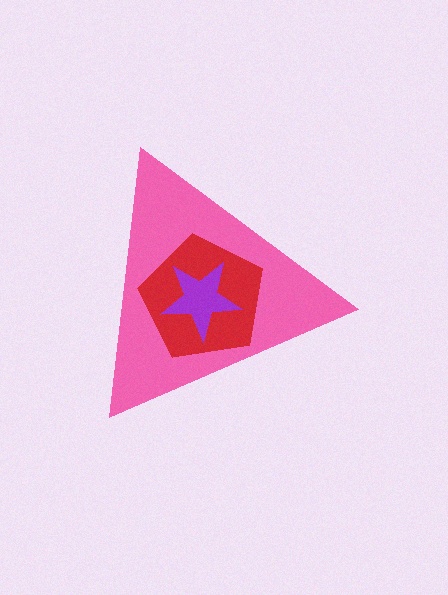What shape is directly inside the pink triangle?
The red pentagon.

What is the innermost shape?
The purple star.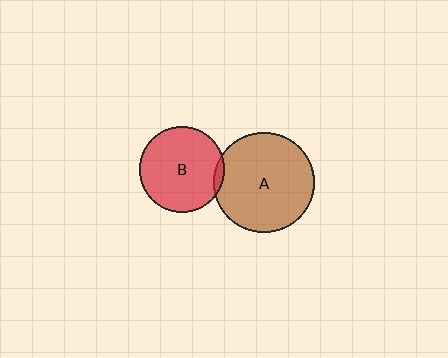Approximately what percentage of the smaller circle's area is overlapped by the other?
Approximately 5%.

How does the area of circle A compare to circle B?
Approximately 1.4 times.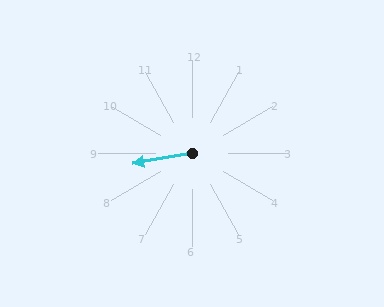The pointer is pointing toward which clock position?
Roughly 9 o'clock.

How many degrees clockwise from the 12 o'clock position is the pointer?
Approximately 261 degrees.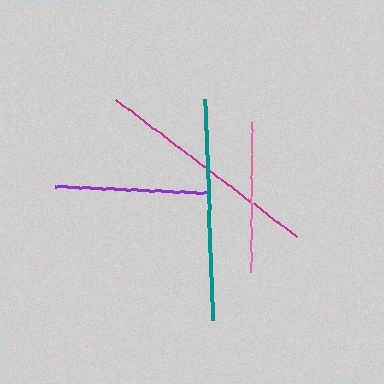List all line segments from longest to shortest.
From longest to shortest: magenta, teal, purple, pink.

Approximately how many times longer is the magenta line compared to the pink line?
The magenta line is approximately 1.5 times the length of the pink line.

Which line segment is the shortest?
The pink line is the shortest at approximately 150 pixels.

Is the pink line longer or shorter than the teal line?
The teal line is longer than the pink line.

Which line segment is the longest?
The magenta line is the longest at approximately 226 pixels.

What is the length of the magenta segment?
The magenta segment is approximately 226 pixels long.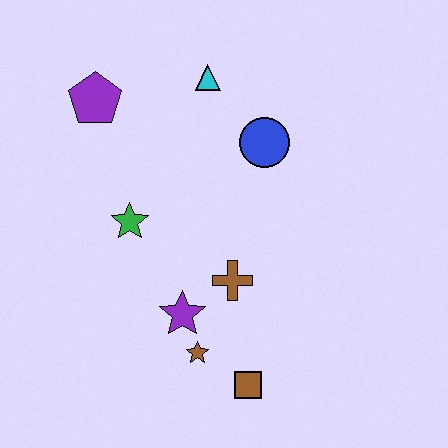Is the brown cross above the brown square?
Yes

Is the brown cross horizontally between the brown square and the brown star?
Yes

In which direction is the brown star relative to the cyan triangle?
The brown star is below the cyan triangle.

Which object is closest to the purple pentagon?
The cyan triangle is closest to the purple pentagon.